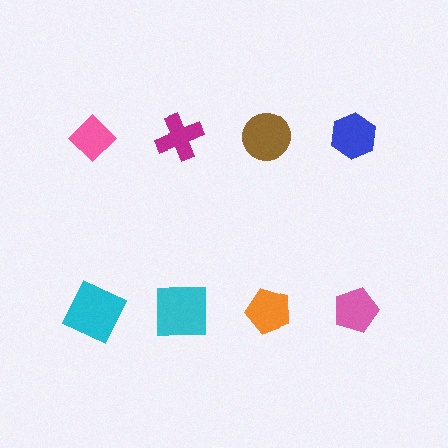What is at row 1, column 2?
A magenta cross.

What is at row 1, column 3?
A brown circle.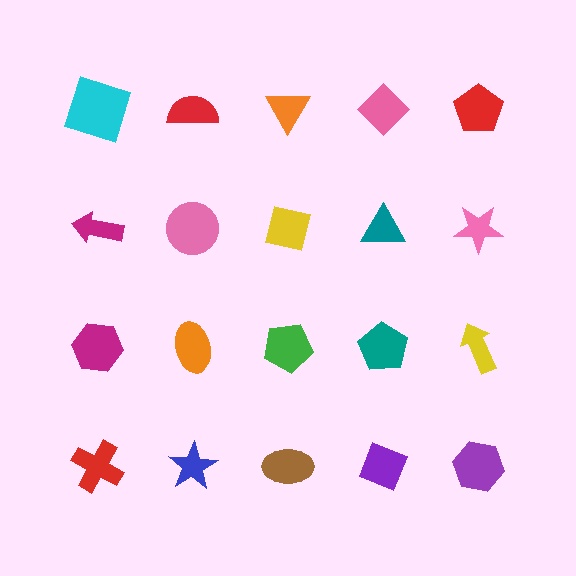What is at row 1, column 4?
A pink diamond.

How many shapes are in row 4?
5 shapes.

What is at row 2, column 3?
A yellow square.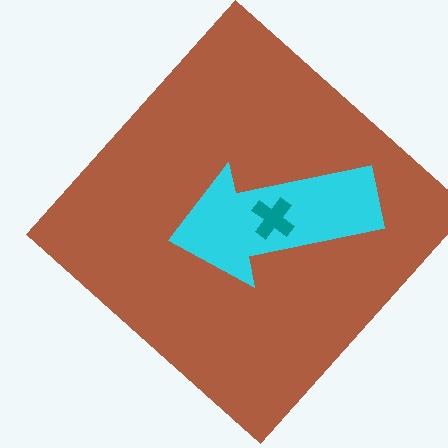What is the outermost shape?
The brown diamond.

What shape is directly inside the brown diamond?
The cyan arrow.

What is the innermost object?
The teal cross.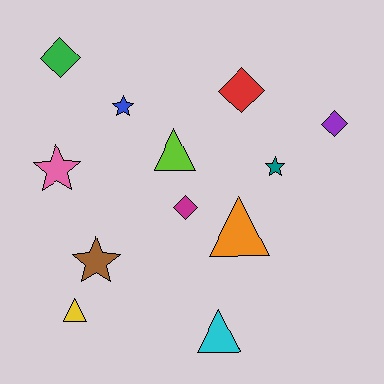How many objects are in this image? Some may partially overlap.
There are 12 objects.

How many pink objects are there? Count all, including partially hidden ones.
There is 1 pink object.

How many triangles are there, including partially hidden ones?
There are 4 triangles.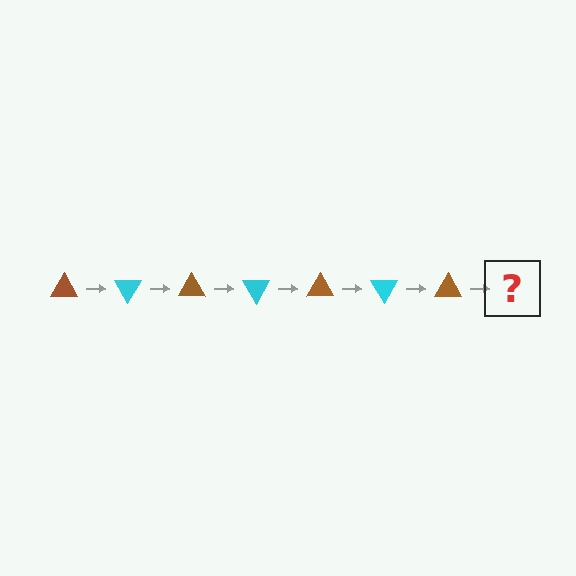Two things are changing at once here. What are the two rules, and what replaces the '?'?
The two rules are that it rotates 60 degrees each step and the color cycles through brown and cyan. The '?' should be a cyan triangle, rotated 420 degrees from the start.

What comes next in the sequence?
The next element should be a cyan triangle, rotated 420 degrees from the start.